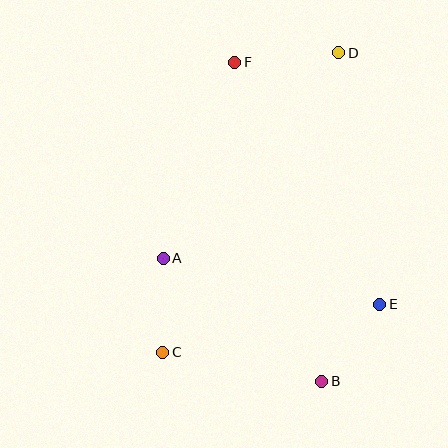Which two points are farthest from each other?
Points C and D are farthest from each other.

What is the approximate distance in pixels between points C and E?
The distance between C and E is approximately 222 pixels.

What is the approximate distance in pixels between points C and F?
The distance between C and F is approximately 299 pixels.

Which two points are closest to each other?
Points A and C are closest to each other.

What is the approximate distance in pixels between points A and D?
The distance between A and D is approximately 270 pixels.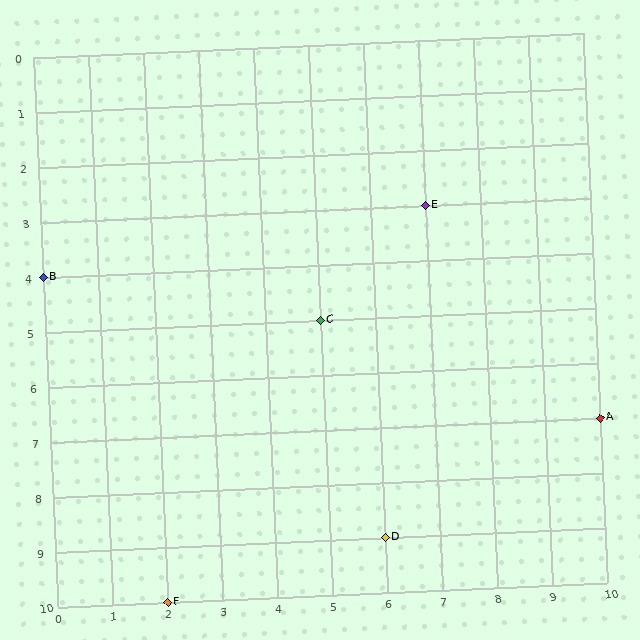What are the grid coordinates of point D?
Point D is at grid coordinates (6, 9).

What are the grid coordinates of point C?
Point C is at grid coordinates (5, 5).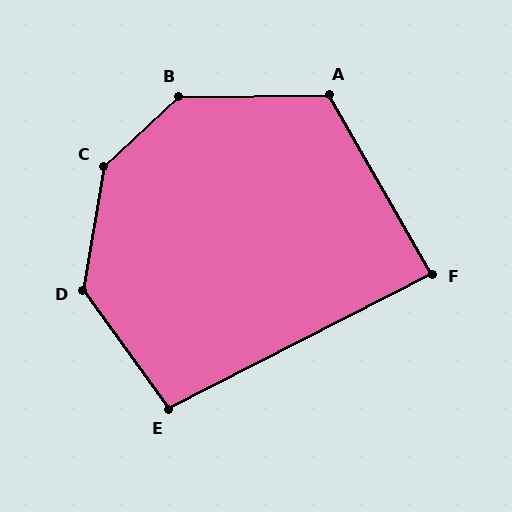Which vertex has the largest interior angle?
C, at approximately 142 degrees.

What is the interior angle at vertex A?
Approximately 119 degrees (obtuse).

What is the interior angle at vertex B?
Approximately 138 degrees (obtuse).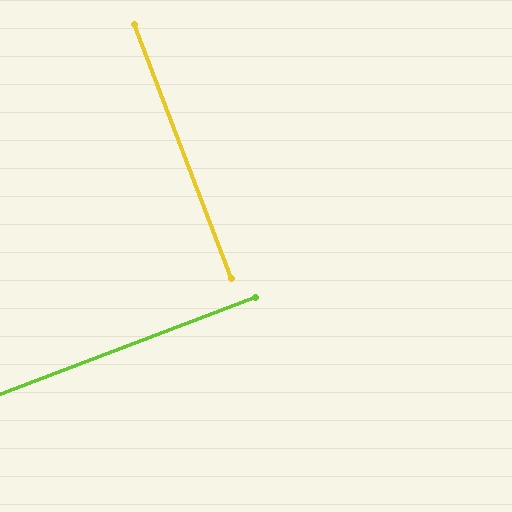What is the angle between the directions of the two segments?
Approximately 90 degrees.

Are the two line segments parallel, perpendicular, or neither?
Perpendicular — they meet at approximately 90°.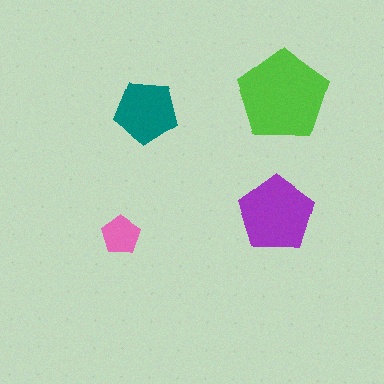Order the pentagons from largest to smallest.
the lime one, the purple one, the teal one, the pink one.